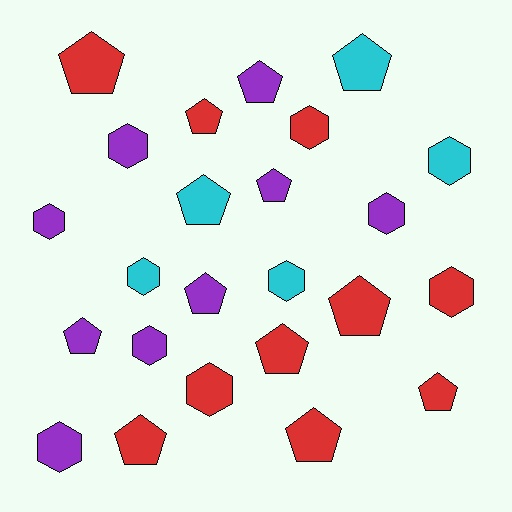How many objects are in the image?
There are 24 objects.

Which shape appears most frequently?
Pentagon, with 13 objects.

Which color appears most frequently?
Red, with 10 objects.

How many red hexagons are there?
There are 3 red hexagons.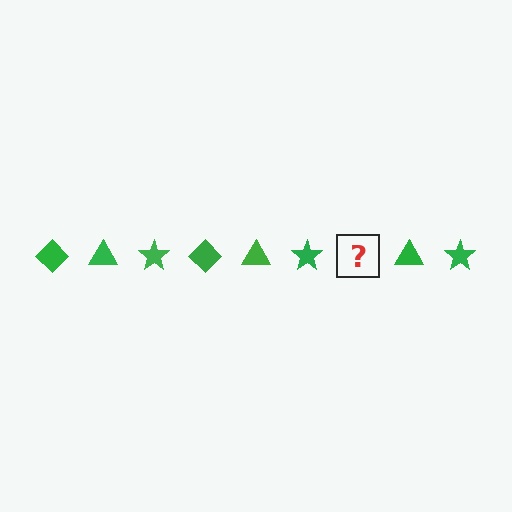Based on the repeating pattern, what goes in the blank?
The blank should be a green diamond.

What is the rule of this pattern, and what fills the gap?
The rule is that the pattern cycles through diamond, triangle, star shapes in green. The gap should be filled with a green diamond.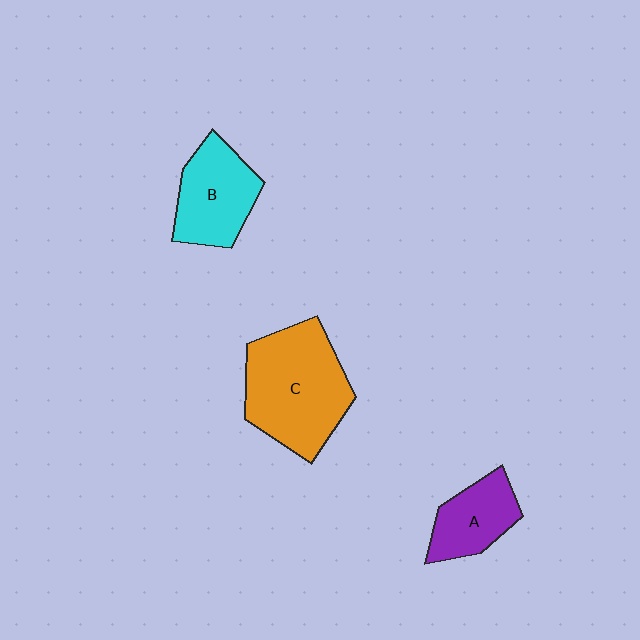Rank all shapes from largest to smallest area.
From largest to smallest: C (orange), B (cyan), A (purple).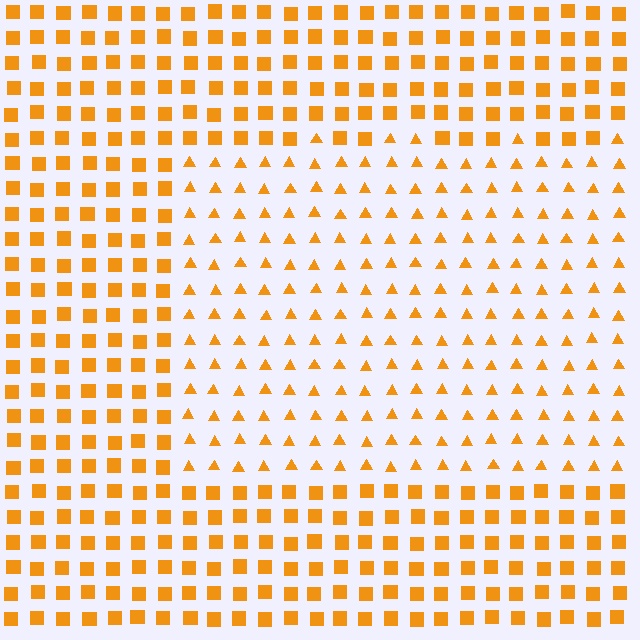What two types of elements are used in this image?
The image uses triangles inside the rectangle region and squares outside it.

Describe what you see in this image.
The image is filled with small orange elements arranged in a uniform grid. A rectangle-shaped region contains triangles, while the surrounding area contains squares. The boundary is defined purely by the change in element shape.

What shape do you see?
I see a rectangle.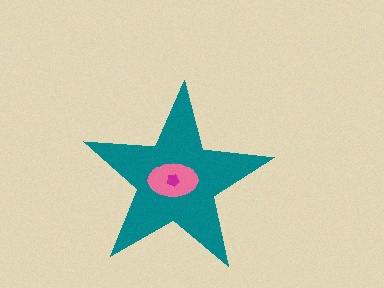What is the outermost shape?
The teal star.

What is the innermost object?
The magenta pentagon.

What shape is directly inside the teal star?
The pink ellipse.